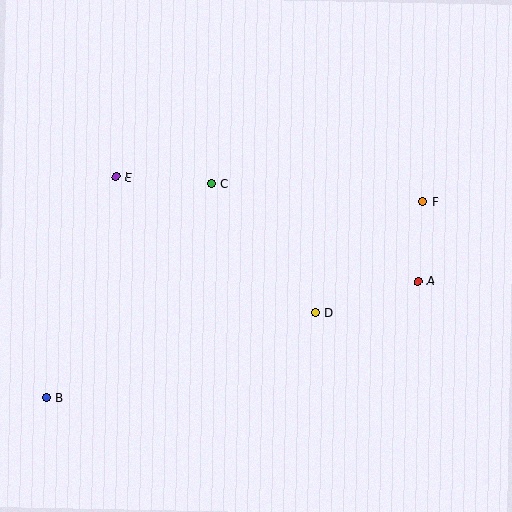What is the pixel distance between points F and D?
The distance between F and D is 155 pixels.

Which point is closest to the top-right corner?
Point F is closest to the top-right corner.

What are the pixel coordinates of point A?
Point A is at (418, 281).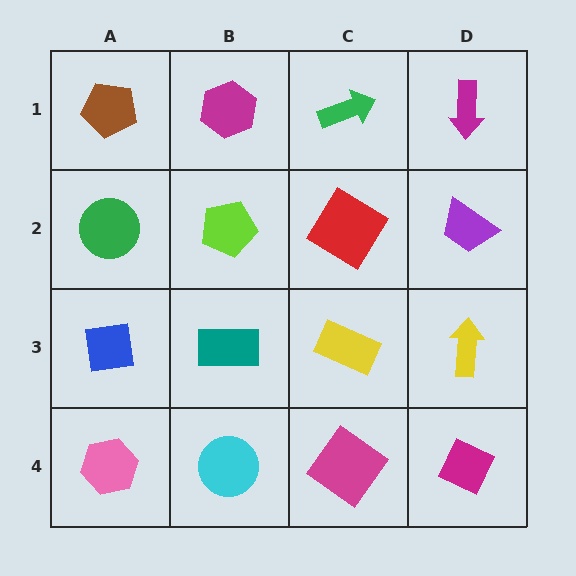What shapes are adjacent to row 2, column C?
A green arrow (row 1, column C), a yellow rectangle (row 3, column C), a lime pentagon (row 2, column B), a purple trapezoid (row 2, column D).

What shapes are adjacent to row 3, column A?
A green circle (row 2, column A), a pink hexagon (row 4, column A), a teal rectangle (row 3, column B).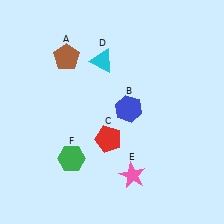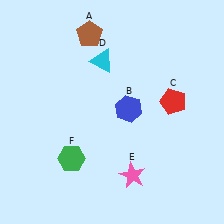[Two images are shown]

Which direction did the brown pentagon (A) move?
The brown pentagon (A) moved up.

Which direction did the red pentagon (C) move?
The red pentagon (C) moved right.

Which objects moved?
The objects that moved are: the brown pentagon (A), the red pentagon (C).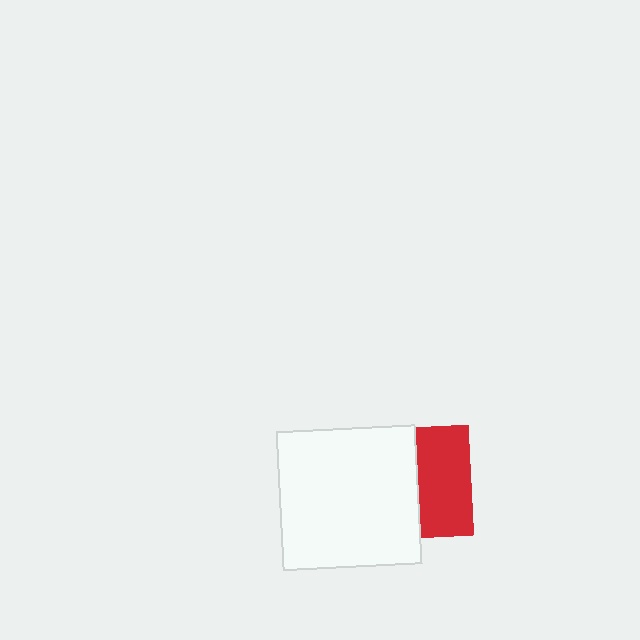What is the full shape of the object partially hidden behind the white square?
The partially hidden object is a red square.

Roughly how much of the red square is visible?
About half of it is visible (roughly 48%).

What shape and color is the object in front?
The object in front is a white square.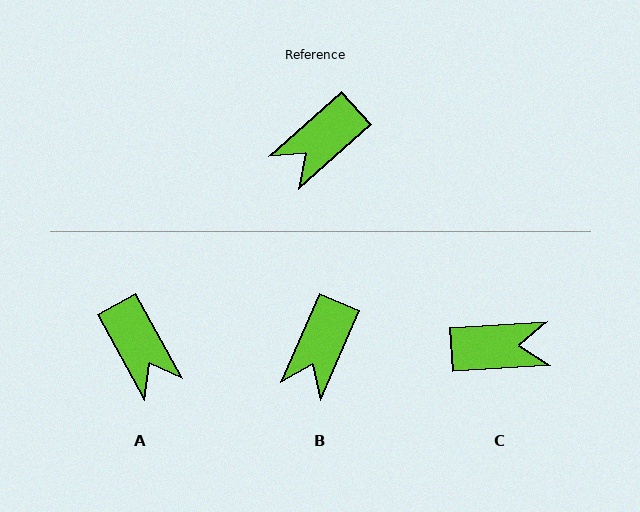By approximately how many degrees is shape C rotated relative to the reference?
Approximately 141 degrees counter-clockwise.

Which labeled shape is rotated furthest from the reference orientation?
C, about 141 degrees away.